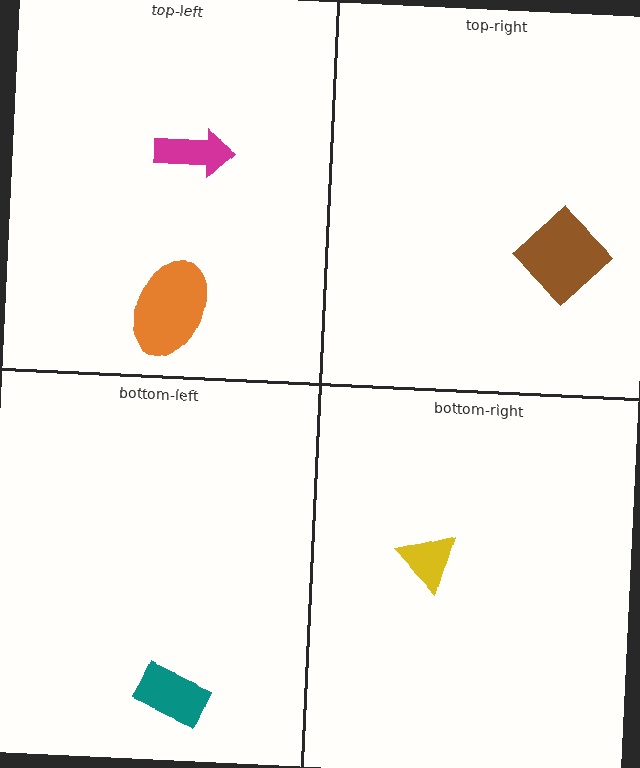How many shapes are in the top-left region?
2.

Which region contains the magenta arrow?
The top-left region.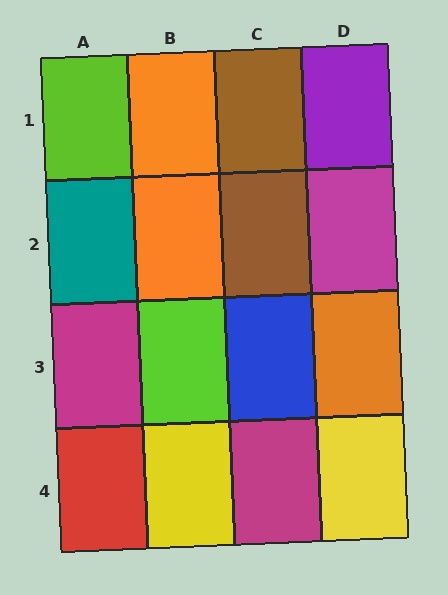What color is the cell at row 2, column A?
Teal.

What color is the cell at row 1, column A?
Lime.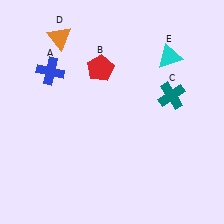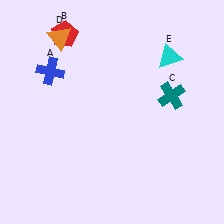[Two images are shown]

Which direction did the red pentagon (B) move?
The red pentagon (B) moved left.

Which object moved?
The red pentagon (B) moved left.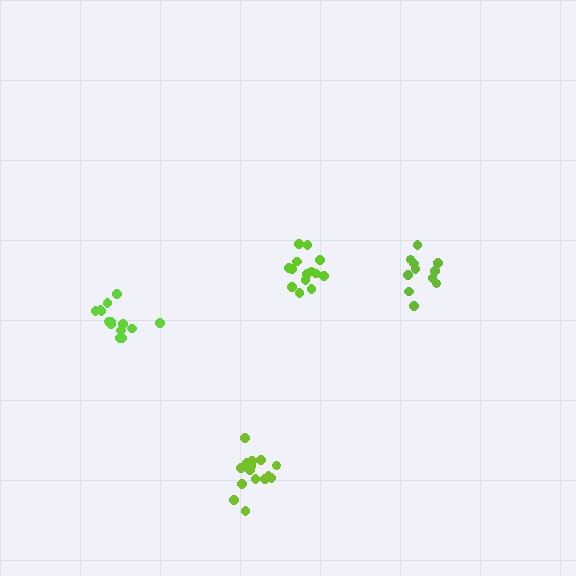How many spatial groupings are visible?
There are 4 spatial groupings.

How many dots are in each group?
Group 1: 11 dots, Group 2: 14 dots, Group 3: 15 dots, Group 4: 15 dots (55 total).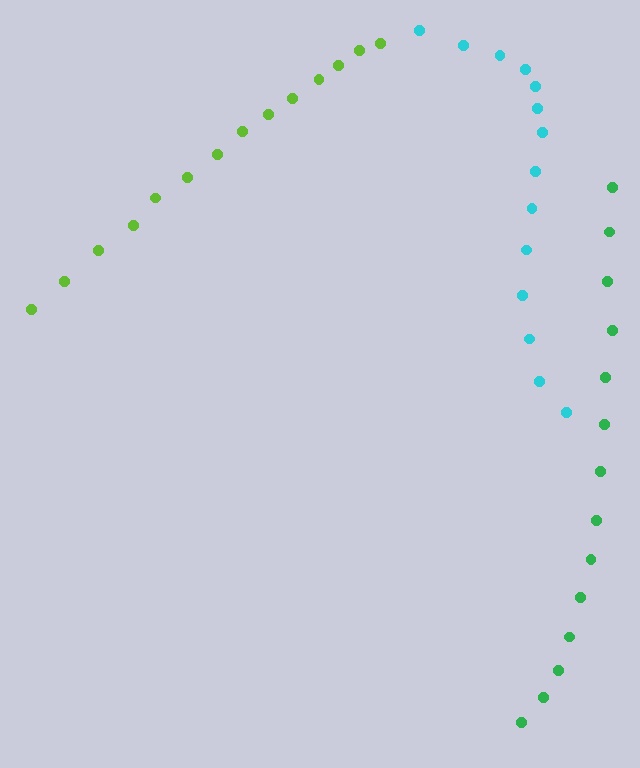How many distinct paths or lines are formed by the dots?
There are 3 distinct paths.